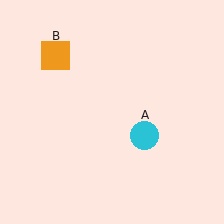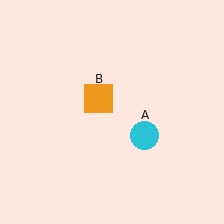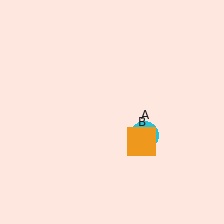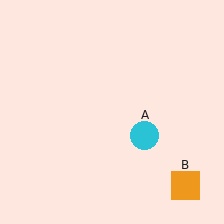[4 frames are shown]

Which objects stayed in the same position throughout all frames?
Cyan circle (object A) remained stationary.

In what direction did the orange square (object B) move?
The orange square (object B) moved down and to the right.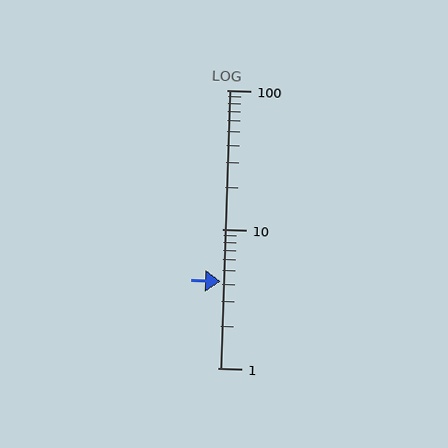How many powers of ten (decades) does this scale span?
The scale spans 2 decades, from 1 to 100.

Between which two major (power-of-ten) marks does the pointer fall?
The pointer is between 1 and 10.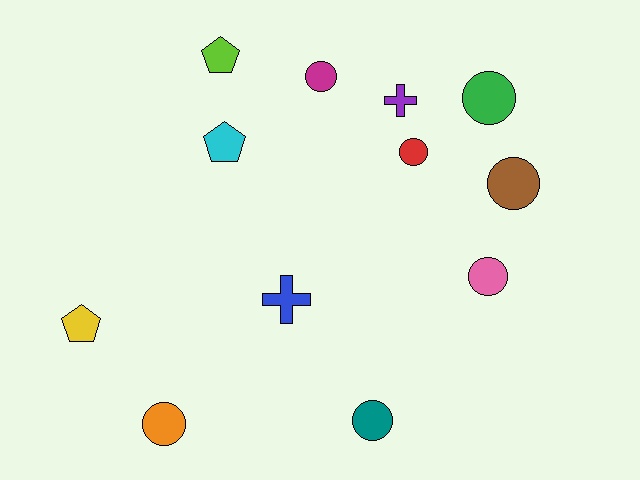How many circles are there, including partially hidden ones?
There are 7 circles.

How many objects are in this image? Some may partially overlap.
There are 12 objects.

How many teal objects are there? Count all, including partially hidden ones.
There is 1 teal object.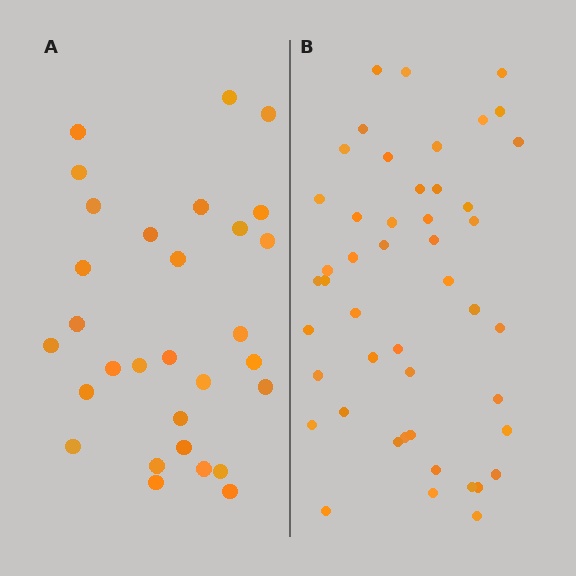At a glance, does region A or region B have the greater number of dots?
Region B (the right region) has more dots.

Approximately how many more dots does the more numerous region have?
Region B has approximately 15 more dots than region A.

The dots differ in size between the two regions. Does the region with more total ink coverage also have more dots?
No. Region A has more total ink coverage because its dots are larger, but region B actually contains more individual dots. Total area can be misleading — the number of items is what matters here.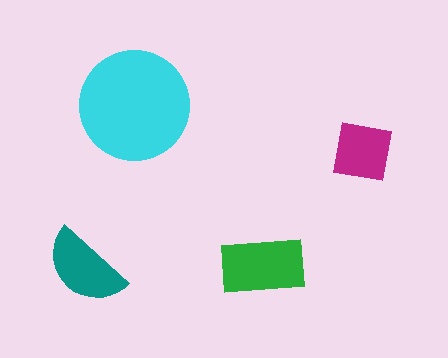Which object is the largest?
The cyan circle.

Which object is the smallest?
The magenta square.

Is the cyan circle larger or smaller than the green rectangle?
Larger.